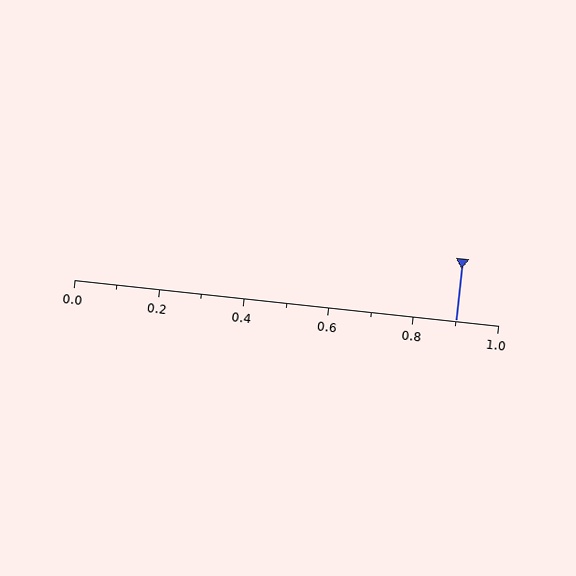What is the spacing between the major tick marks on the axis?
The major ticks are spaced 0.2 apart.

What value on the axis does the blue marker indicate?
The marker indicates approximately 0.9.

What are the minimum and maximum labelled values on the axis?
The axis runs from 0.0 to 1.0.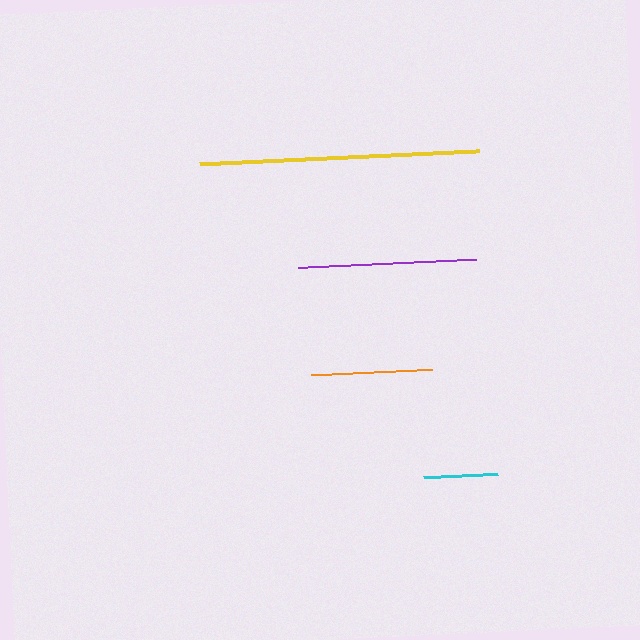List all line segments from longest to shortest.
From longest to shortest: yellow, purple, orange, cyan.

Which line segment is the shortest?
The cyan line is the shortest at approximately 74 pixels.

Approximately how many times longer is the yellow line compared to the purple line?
The yellow line is approximately 1.6 times the length of the purple line.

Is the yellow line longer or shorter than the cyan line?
The yellow line is longer than the cyan line.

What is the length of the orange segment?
The orange segment is approximately 123 pixels long.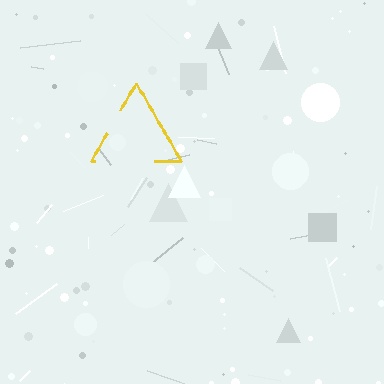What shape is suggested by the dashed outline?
The dashed outline suggests a triangle.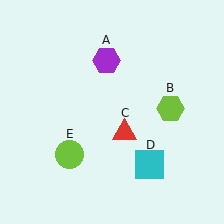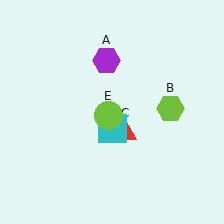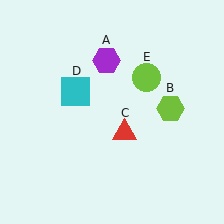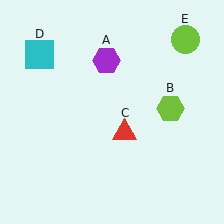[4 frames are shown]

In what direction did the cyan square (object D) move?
The cyan square (object D) moved up and to the left.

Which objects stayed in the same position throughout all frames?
Purple hexagon (object A) and lime hexagon (object B) and red triangle (object C) remained stationary.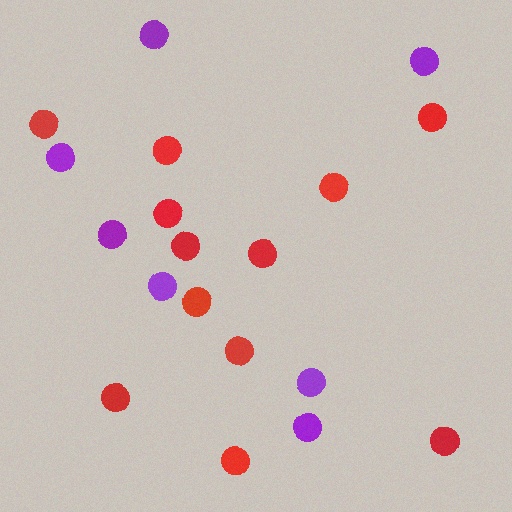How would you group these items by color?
There are 2 groups: one group of purple circles (7) and one group of red circles (12).